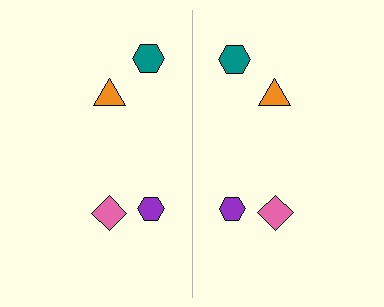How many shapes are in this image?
There are 8 shapes in this image.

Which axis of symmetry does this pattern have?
The pattern has a vertical axis of symmetry running through the center of the image.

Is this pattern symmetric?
Yes, this pattern has bilateral (reflection) symmetry.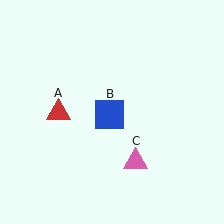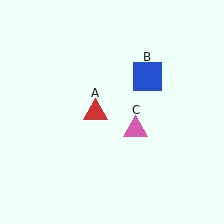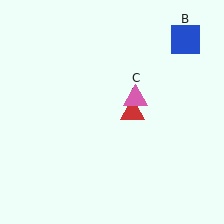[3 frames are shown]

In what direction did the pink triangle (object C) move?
The pink triangle (object C) moved up.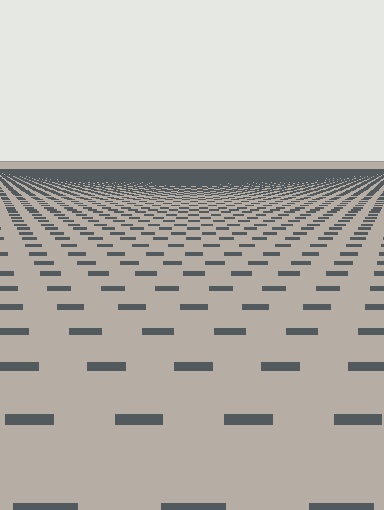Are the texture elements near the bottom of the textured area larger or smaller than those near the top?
Larger. Near the bottom, elements are closer to the viewer and appear at a bigger on-screen size.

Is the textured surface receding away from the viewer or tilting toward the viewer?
The surface is receding away from the viewer. Texture elements get smaller and denser toward the top.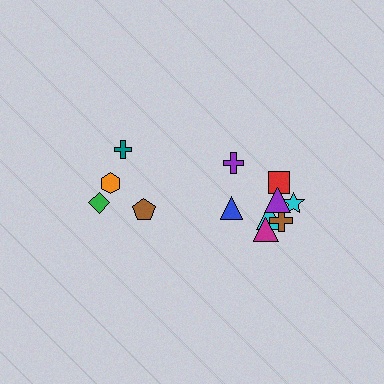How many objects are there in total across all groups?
There are 12 objects.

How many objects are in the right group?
There are 8 objects.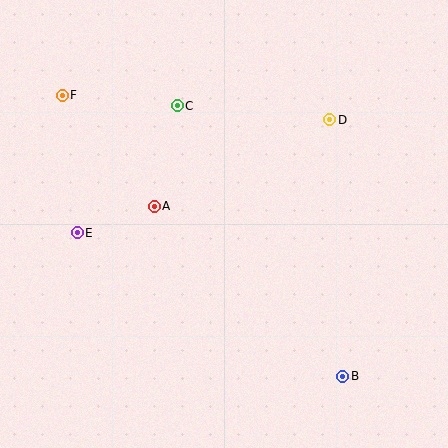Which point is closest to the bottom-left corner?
Point E is closest to the bottom-left corner.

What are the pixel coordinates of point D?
Point D is at (330, 120).